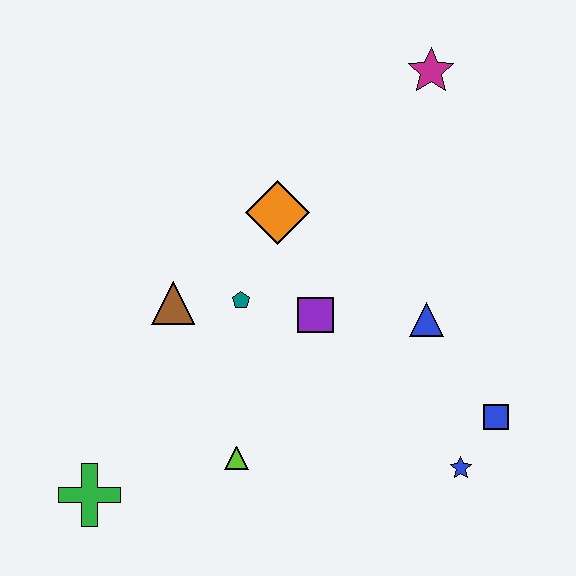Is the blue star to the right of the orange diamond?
Yes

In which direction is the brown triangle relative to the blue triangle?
The brown triangle is to the left of the blue triangle.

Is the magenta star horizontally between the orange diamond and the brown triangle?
No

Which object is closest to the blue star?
The blue square is closest to the blue star.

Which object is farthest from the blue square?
The green cross is farthest from the blue square.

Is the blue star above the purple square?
No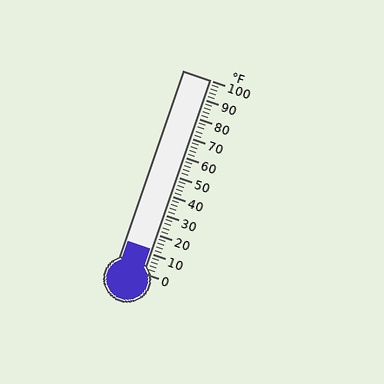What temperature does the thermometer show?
The thermometer shows approximately 12°F.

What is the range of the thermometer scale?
The thermometer scale ranges from 0°F to 100°F.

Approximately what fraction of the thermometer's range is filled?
The thermometer is filled to approximately 10% of its range.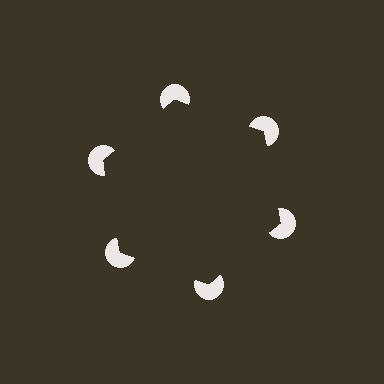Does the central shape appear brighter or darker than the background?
It typically appears slightly darker than the background, even though no actual brightness change is drawn.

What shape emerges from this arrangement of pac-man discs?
An illusory hexagon — its edges are inferred from the aligned wedge cuts in the pac-man discs, not physically drawn.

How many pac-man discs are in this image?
There are 6 — one at each vertex of the illusory hexagon.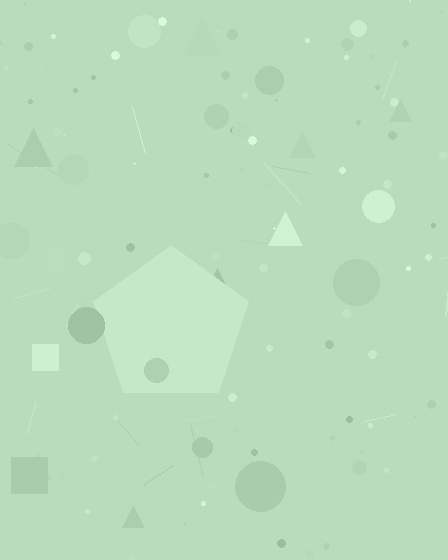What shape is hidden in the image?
A pentagon is hidden in the image.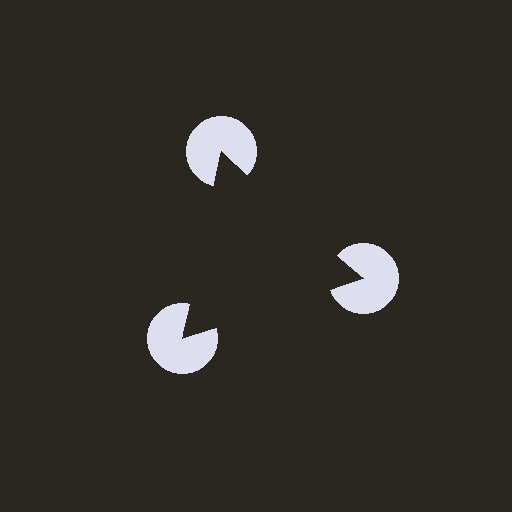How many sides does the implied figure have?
3 sides.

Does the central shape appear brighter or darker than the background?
It typically appears slightly darker than the background, even though no actual brightness change is drawn.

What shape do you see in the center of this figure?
An illusory triangle — its edges are inferred from the aligned wedge cuts in the pac-man discs, not physically drawn.